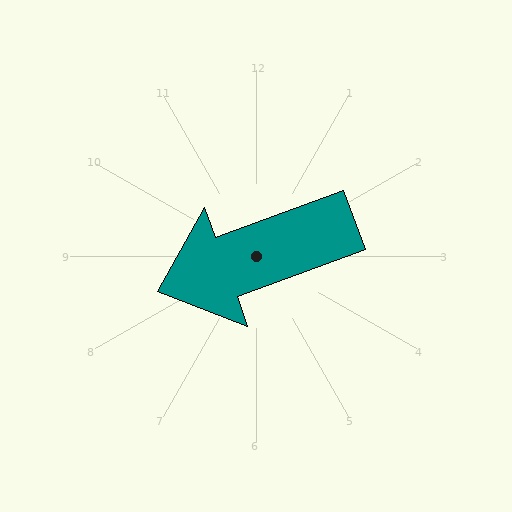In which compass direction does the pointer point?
West.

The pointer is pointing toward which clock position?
Roughly 8 o'clock.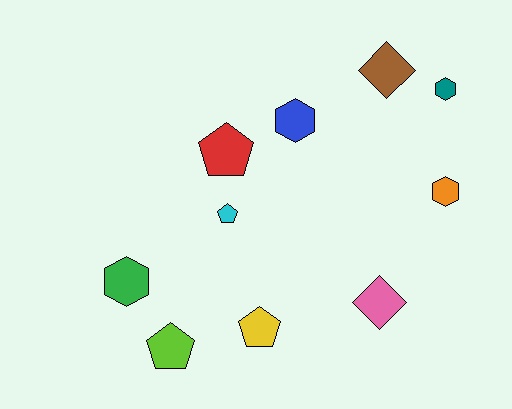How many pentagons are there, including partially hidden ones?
There are 4 pentagons.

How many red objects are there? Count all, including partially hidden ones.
There is 1 red object.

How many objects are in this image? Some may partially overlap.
There are 10 objects.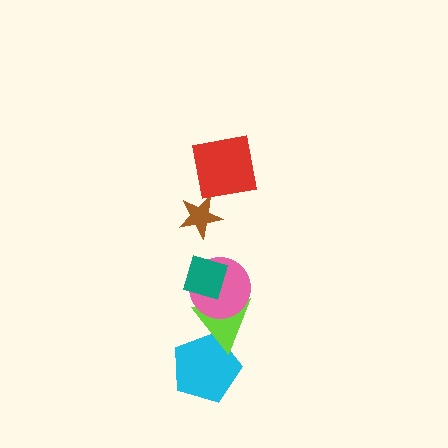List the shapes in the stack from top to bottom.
From top to bottom: the red square, the brown star, the teal diamond, the pink circle, the lime triangle, the cyan pentagon.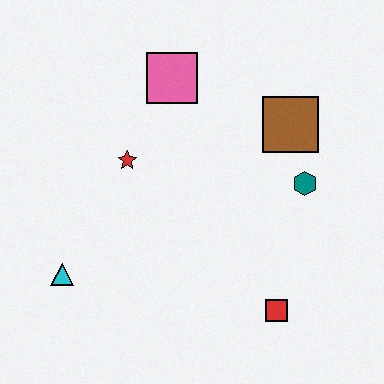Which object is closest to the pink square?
The red star is closest to the pink square.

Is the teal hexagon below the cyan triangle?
No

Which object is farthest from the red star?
The red square is farthest from the red star.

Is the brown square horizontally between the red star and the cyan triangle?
No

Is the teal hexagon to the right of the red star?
Yes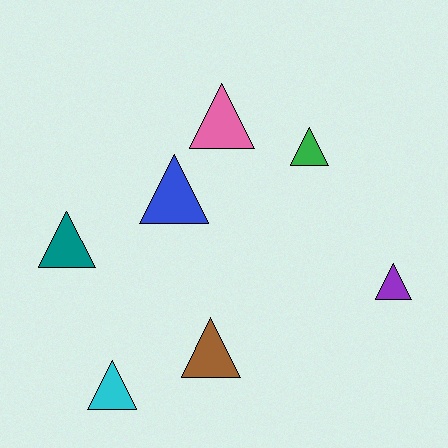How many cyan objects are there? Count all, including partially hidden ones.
There is 1 cyan object.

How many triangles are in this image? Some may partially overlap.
There are 7 triangles.